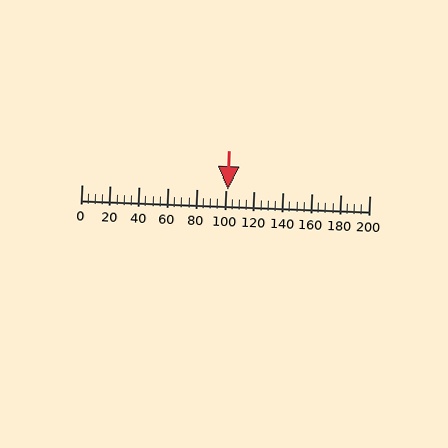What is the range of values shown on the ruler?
The ruler shows values from 0 to 200.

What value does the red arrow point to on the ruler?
The red arrow points to approximately 102.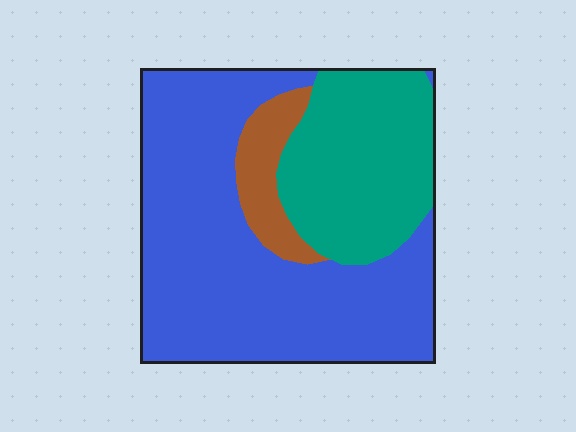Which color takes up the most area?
Blue, at roughly 60%.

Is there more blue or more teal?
Blue.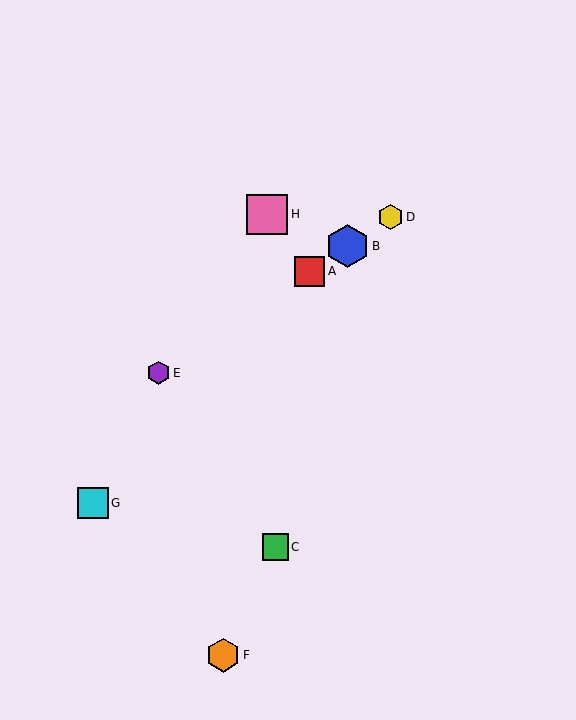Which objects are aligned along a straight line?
Objects A, B, D, E are aligned along a straight line.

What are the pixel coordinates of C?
Object C is at (275, 547).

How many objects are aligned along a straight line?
4 objects (A, B, D, E) are aligned along a straight line.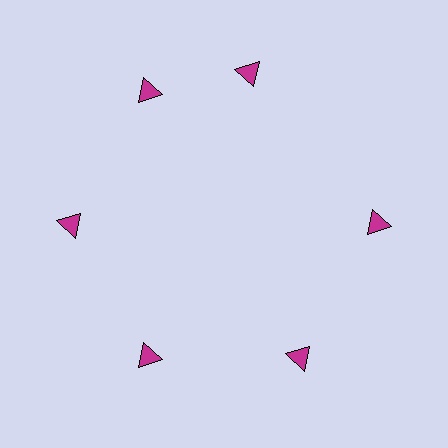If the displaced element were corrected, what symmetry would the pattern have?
It would have 6-fold rotational symmetry — the pattern would map onto itself every 60 degrees.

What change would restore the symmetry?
The symmetry would be restored by rotating it back into even spacing with its neighbors so that all 6 triangles sit at equal angles and equal distance from the center.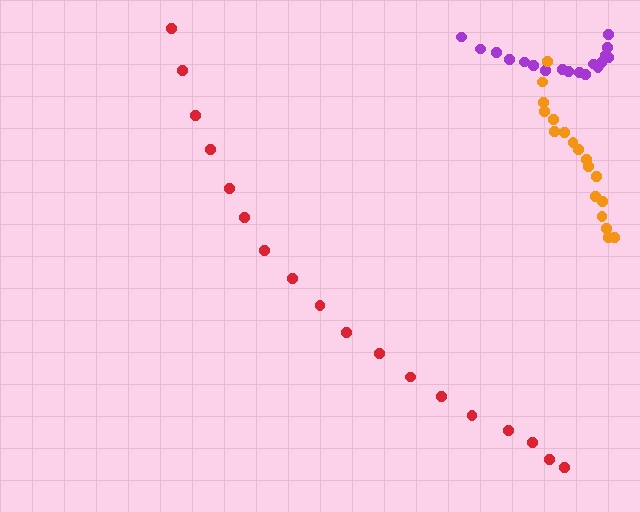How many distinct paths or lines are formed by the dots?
There are 3 distinct paths.